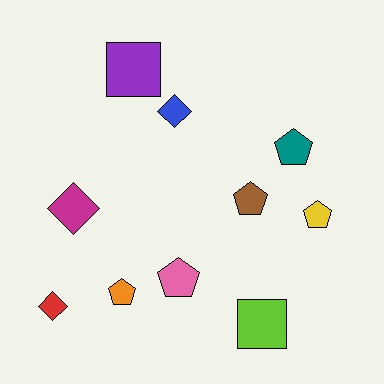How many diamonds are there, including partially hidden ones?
There are 3 diamonds.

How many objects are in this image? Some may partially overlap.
There are 10 objects.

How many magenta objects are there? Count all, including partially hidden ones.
There is 1 magenta object.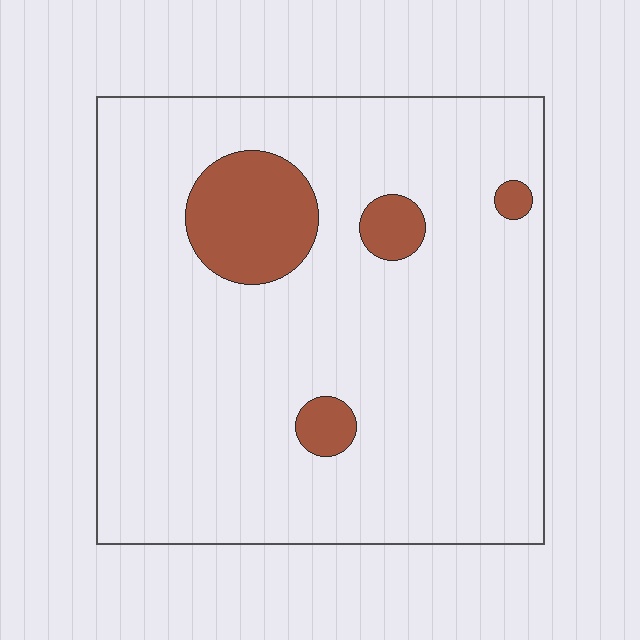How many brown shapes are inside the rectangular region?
4.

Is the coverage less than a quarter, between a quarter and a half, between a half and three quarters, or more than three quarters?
Less than a quarter.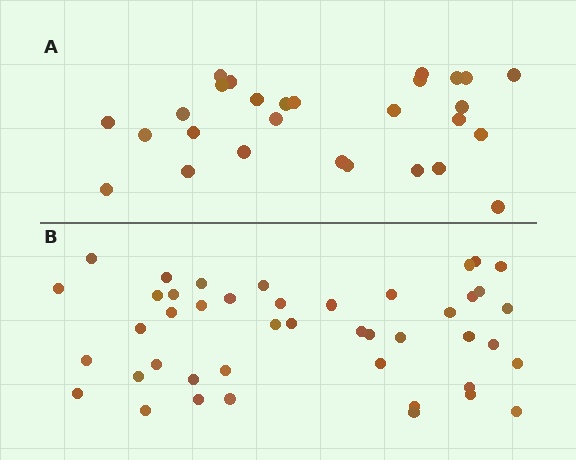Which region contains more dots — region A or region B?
Region B (the bottom region) has more dots.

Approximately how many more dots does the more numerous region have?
Region B has approximately 15 more dots than region A.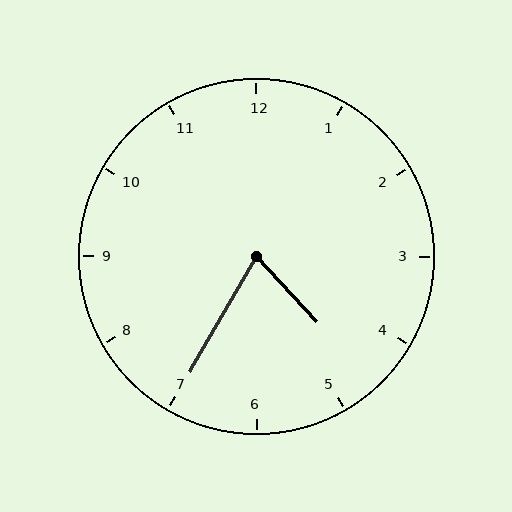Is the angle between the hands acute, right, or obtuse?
It is acute.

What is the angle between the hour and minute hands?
Approximately 72 degrees.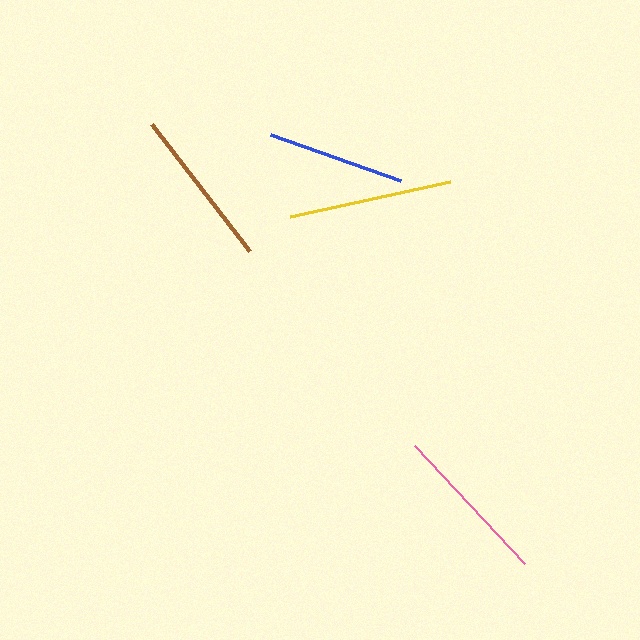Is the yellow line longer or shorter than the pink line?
The yellow line is longer than the pink line.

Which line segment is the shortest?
The blue line is the shortest at approximately 138 pixels.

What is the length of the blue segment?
The blue segment is approximately 138 pixels long.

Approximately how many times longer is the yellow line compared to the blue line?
The yellow line is approximately 1.2 times the length of the blue line.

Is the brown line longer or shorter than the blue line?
The brown line is longer than the blue line.